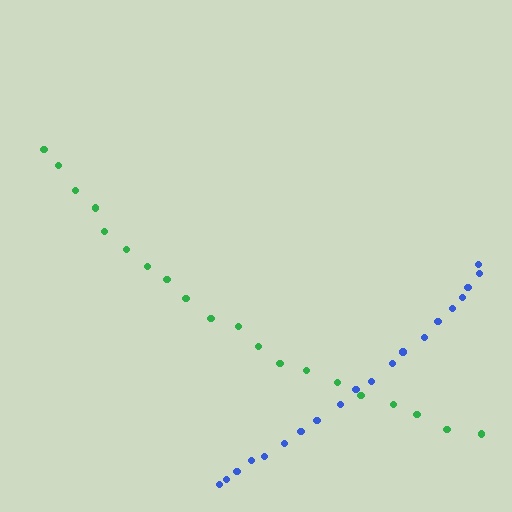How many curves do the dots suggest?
There are 2 distinct paths.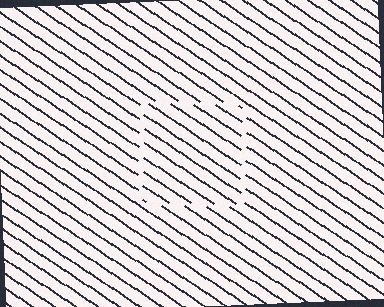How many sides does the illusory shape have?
4 sides — the line-ends trace a square.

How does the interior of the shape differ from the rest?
The interior of the shape contains the same grating, shifted by half a period — the contour is defined by the phase discontinuity where line-ends from the inner and outer gratings abut.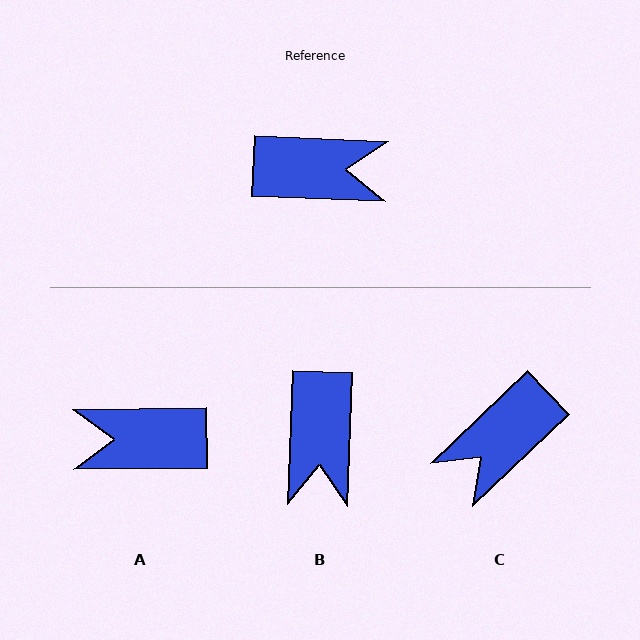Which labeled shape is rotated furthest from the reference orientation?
A, about 177 degrees away.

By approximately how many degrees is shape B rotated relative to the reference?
Approximately 89 degrees clockwise.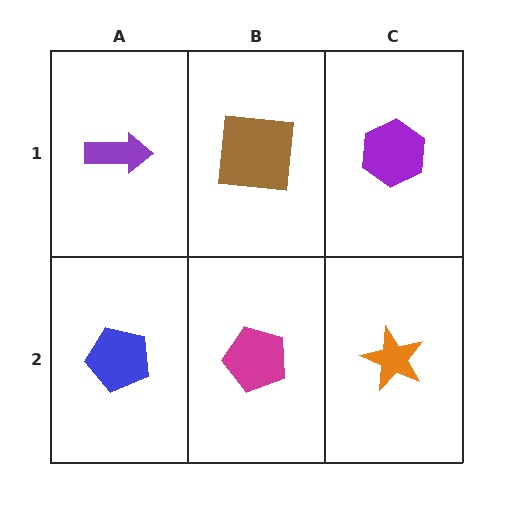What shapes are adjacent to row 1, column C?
An orange star (row 2, column C), a brown square (row 1, column B).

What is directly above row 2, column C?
A purple hexagon.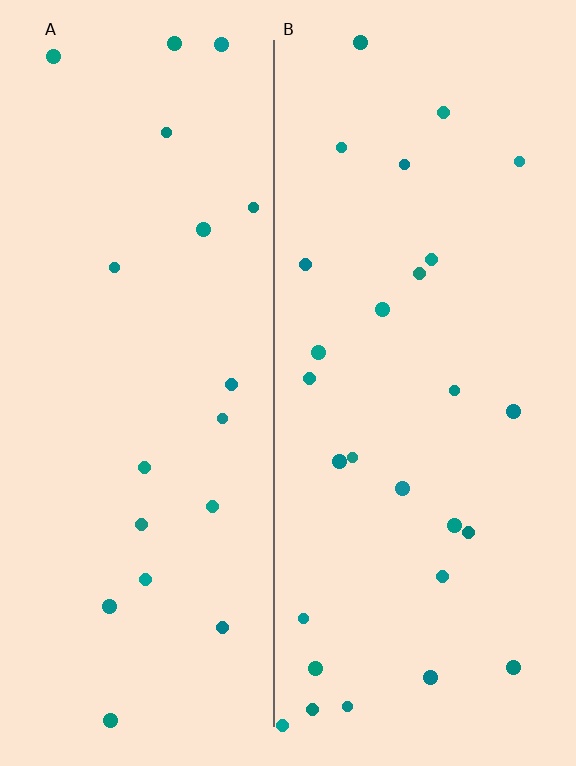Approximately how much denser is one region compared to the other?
Approximately 1.4× — region B over region A.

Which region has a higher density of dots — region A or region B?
B (the right).